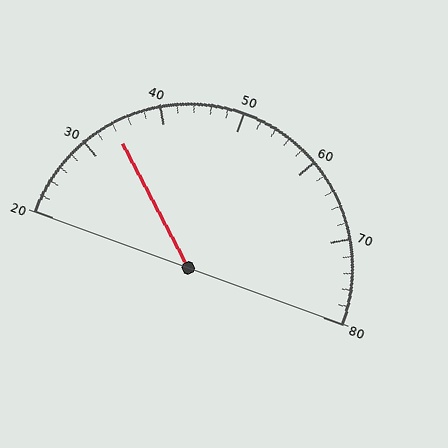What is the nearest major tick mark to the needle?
The nearest major tick mark is 30.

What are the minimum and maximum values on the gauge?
The gauge ranges from 20 to 80.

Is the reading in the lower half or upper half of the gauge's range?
The reading is in the lower half of the range (20 to 80).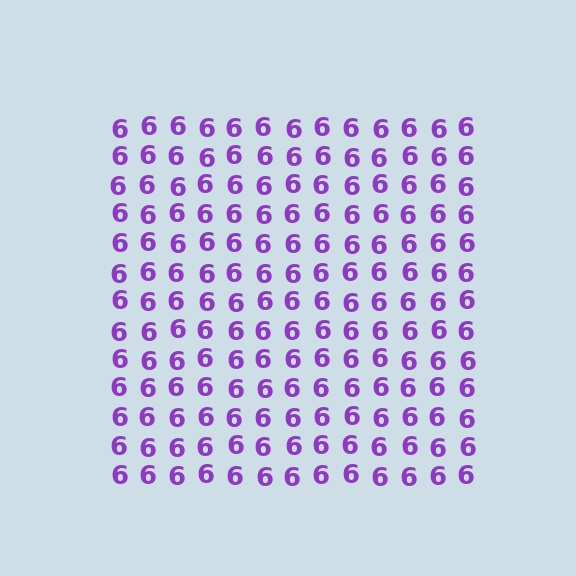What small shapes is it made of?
It is made of small digit 6's.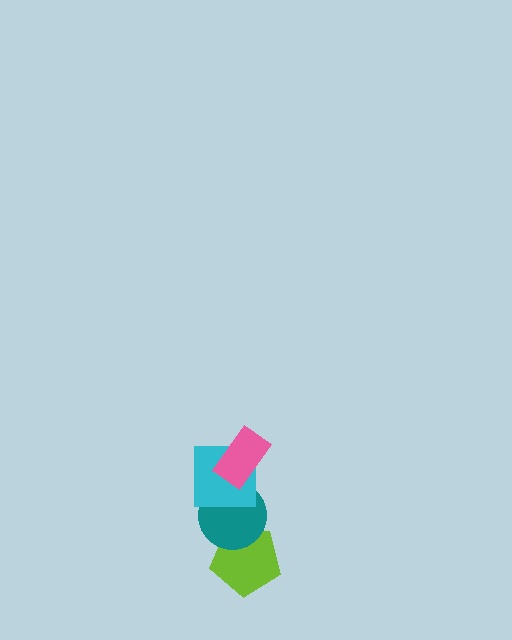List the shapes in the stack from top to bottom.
From top to bottom: the pink rectangle, the cyan square, the teal circle, the lime pentagon.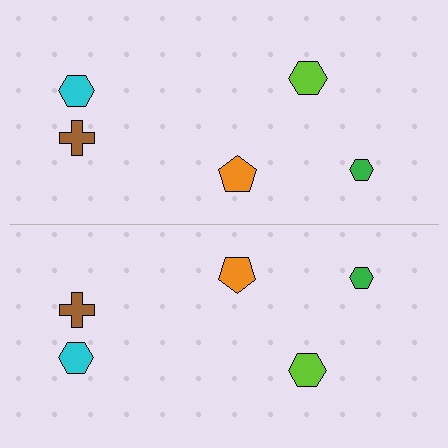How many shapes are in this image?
There are 10 shapes in this image.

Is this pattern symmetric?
Yes, this pattern has bilateral (reflection) symmetry.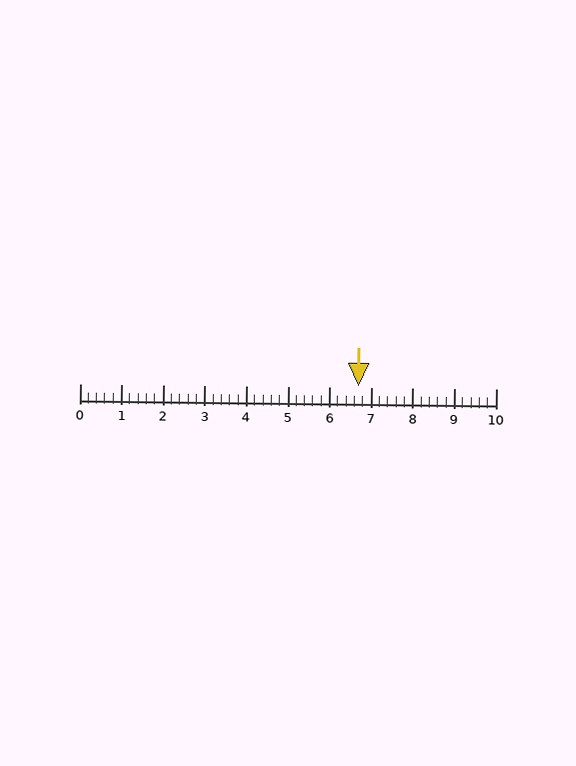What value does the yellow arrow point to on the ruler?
The yellow arrow points to approximately 6.7.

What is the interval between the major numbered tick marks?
The major tick marks are spaced 1 units apart.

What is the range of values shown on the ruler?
The ruler shows values from 0 to 10.